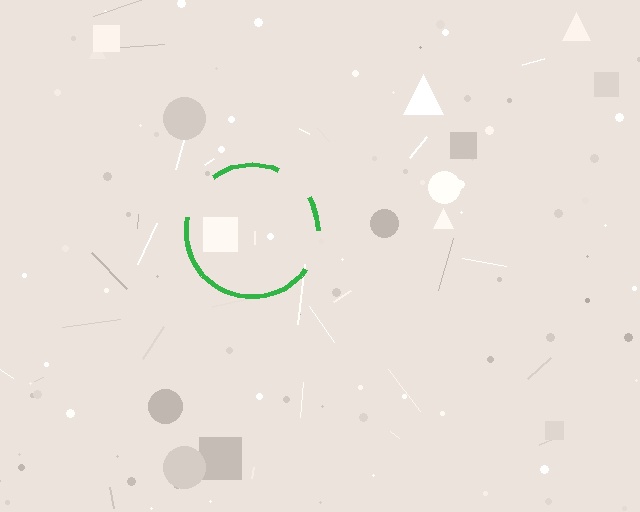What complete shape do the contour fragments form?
The contour fragments form a circle.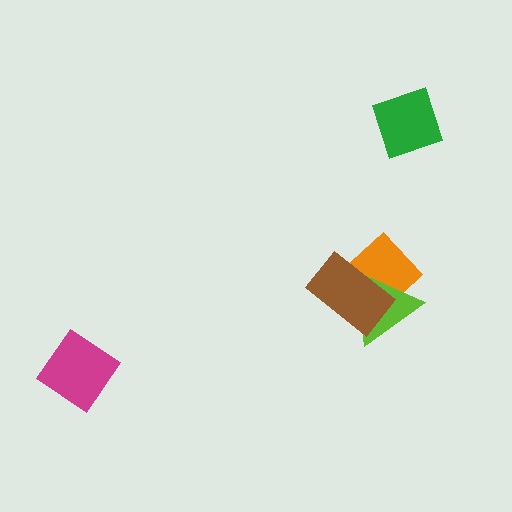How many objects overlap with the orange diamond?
2 objects overlap with the orange diamond.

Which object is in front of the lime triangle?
The brown rectangle is in front of the lime triangle.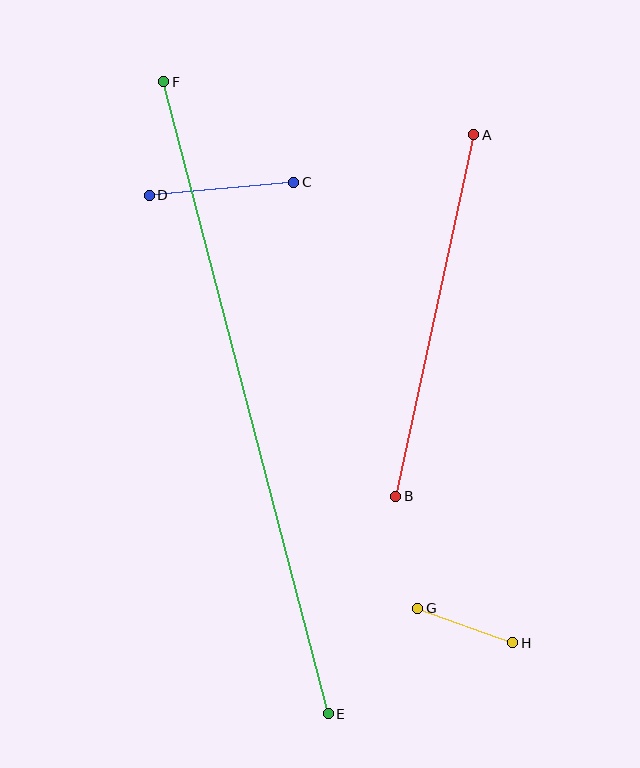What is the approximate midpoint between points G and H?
The midpoint is at approximately (465, 625) pixels.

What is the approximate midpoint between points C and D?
The midpoint is at approximately (221, 189) pixels.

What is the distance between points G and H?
The distance is approximately 101 pixels.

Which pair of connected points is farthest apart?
Points E and F are farthest apart.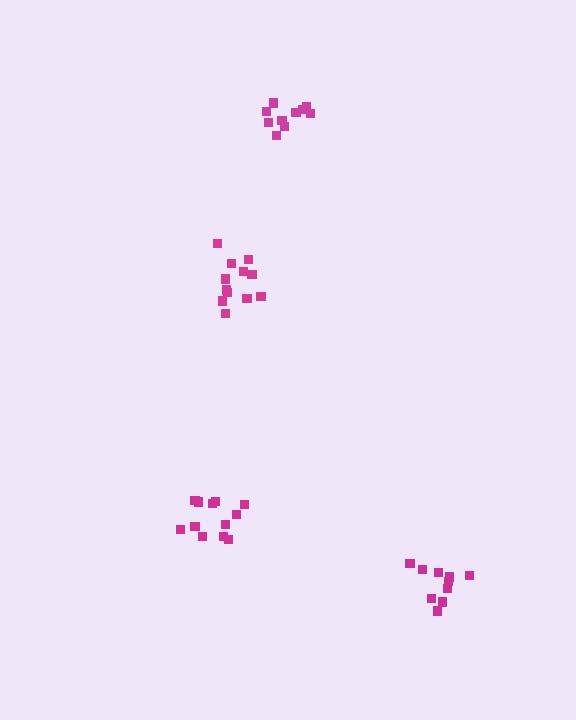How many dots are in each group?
Group 1: 10 dots, Group 2: 12 dots, Group 3: 10 dots, Group 4: 12 dots (44 total).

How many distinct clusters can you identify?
There are 4 distinct clusters.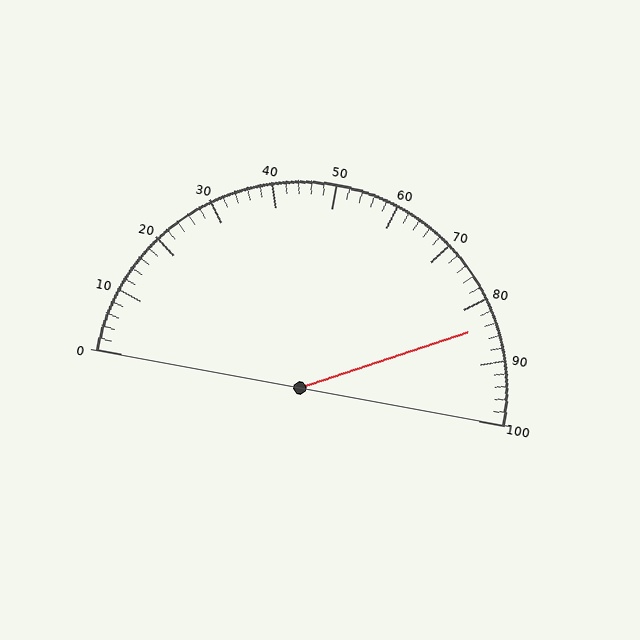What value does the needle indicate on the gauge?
The needle indicates approximately 84.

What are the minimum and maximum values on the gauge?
The gauge ranges from 0 to 100.